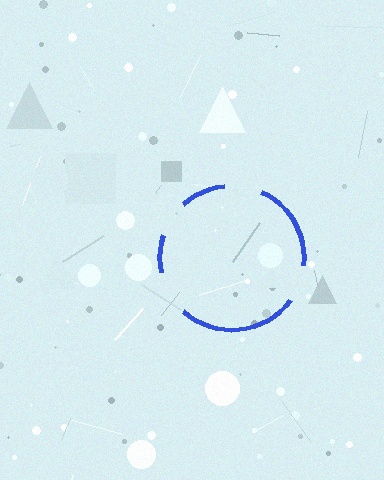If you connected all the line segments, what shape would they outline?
They would outline a circle.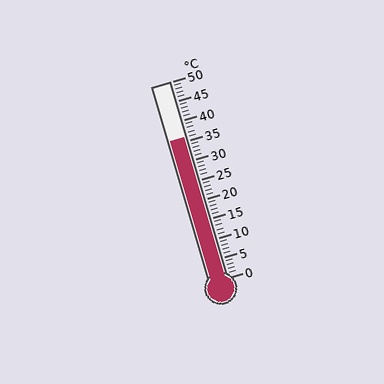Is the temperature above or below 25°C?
The temperature is above 25°C.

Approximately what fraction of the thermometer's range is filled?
The thermometer is filled to approximately 70% of its range.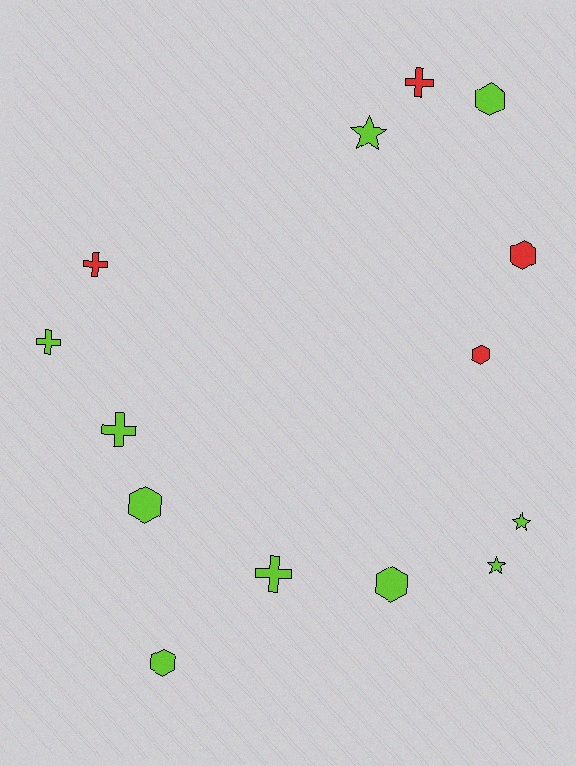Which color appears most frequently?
Lime, with 10 objects.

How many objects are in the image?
There are 14 objects.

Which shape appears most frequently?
Hexagon, with 6 objects.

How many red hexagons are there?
There are 2 red hexagons.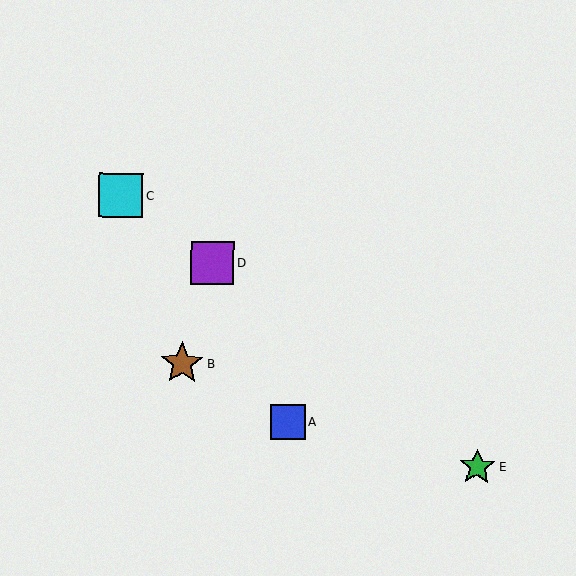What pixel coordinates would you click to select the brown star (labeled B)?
Click at (182, 363) to select the brown star B.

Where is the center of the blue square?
The center of the blue square is at (288, 422).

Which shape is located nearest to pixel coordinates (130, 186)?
The cyan square (labeled C) at (121, 196) is nearest to that location.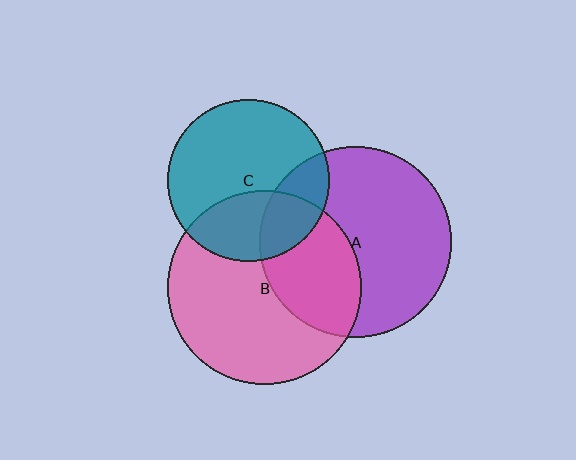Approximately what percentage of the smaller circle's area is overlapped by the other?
Approximately 35%.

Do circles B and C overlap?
Yes.